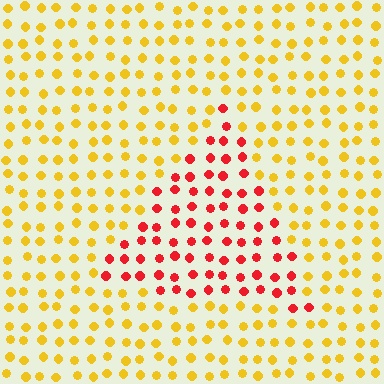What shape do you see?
I see a triangle.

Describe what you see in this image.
The image is filled with small yellow elements in a uniform arrangement. A triangle-shaped region is visible where the elements are tinted to a slightly different hue, forming a subtle color boundary.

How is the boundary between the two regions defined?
The boundary is defined purely by a slight shift in hue (about 52 degrees). Spacing, size, and orientation are identical on both sides.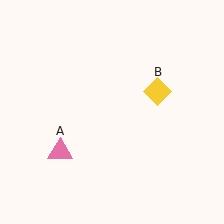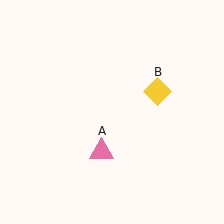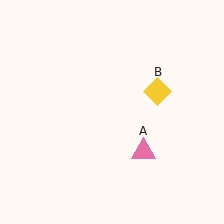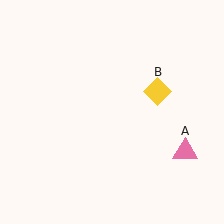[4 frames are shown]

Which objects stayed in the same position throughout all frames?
Yellow diamond (object B) remained stationary.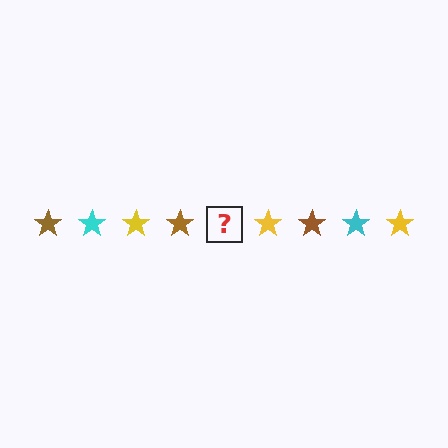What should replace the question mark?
The question mark should be replaced with a cyan star.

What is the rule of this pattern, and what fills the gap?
The rule is that the pattern cycles through brown, cyan, yellow stars. The gap should be filled with a cyan star.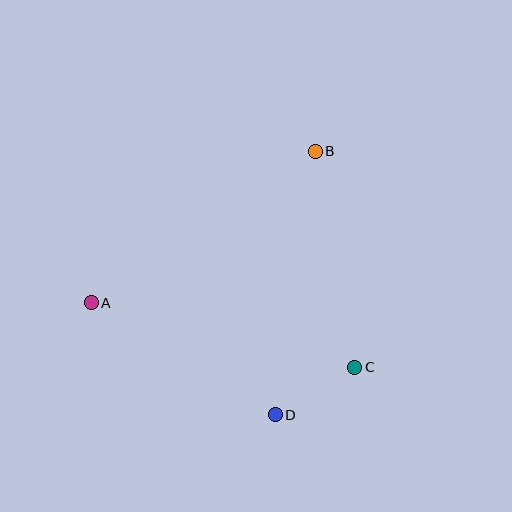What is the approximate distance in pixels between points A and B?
The distance between A and B is approximately 271 pixels.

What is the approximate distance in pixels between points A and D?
The distance between A and D is approximately 216 pixels.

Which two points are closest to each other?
Points C and D are closest to each other.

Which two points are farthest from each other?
Points A and C are farthest from each other.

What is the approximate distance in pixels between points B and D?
The distance between B and D is approximately 267 pixels.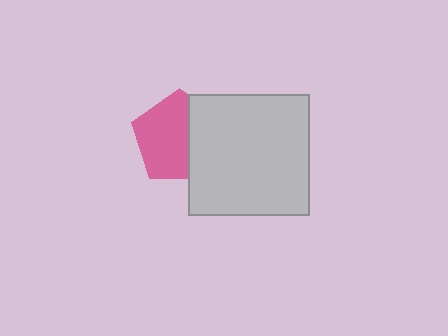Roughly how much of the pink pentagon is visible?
About half of it is visible (roughly 62%).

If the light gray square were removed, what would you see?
You would see the complete pink pentagon.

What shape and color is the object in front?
The object in front is a light gray square.